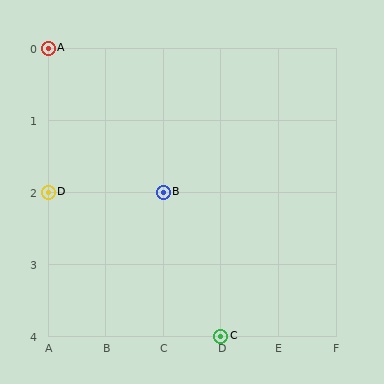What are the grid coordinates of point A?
Point A is at grid coordinates (A, 0).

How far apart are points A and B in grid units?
Points A and B are 2 columns and 2 rows apart (about 2.8 grid units diagonally).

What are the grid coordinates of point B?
Point B is at grid coordinates (C, 2).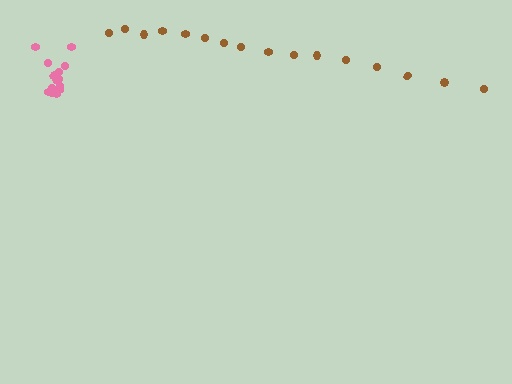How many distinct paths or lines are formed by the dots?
There are 2 distinct paths.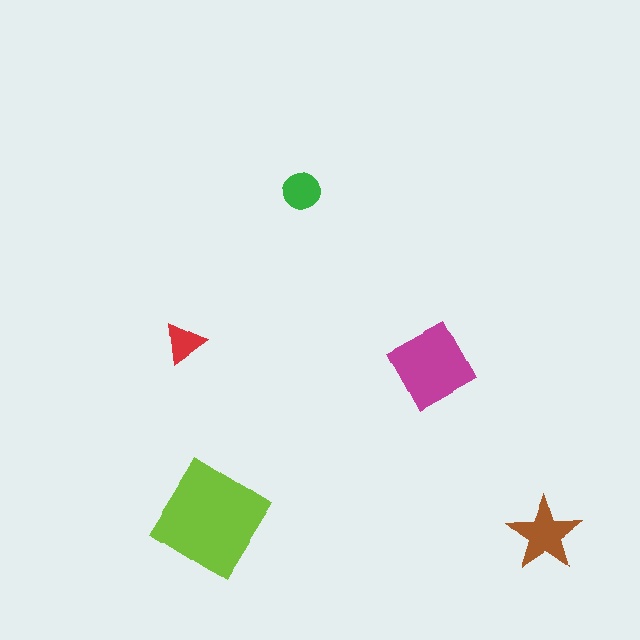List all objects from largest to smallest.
The lime diamond, the magenta diamond, the brown star, the green circle, the red triangle.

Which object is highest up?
The green circle is topmost.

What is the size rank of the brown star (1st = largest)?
3rd.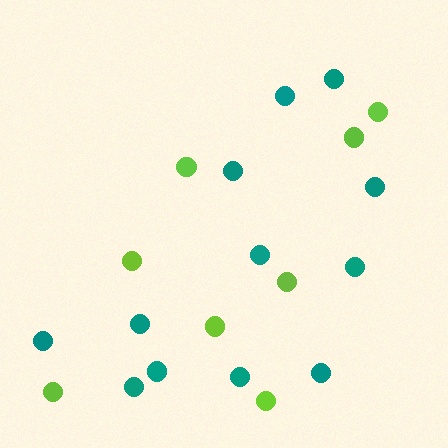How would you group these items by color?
There are 2 groups: one group of lime circles (8) and one group of teal circles (12).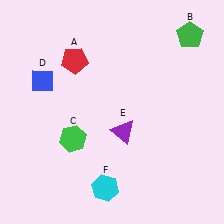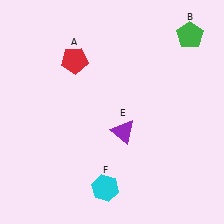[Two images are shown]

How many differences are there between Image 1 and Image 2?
There are 2 differences between the two images.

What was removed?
The blue diamond (D), the green hexagon (C) were removed in Image 2.